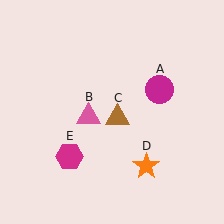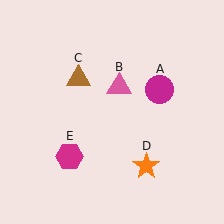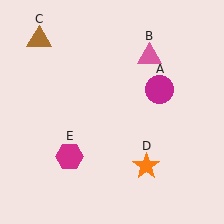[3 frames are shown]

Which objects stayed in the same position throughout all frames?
Magenta circle (object A) and orange star (object D) and magenta hexagon (object E) remained stationary.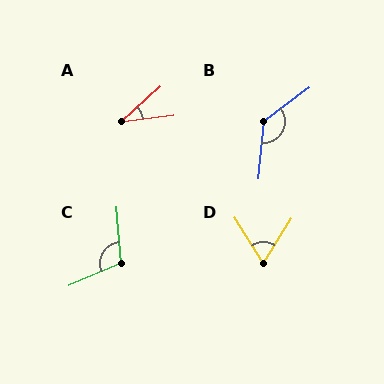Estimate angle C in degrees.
Approximately 109 degrees.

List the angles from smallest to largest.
A (35°), D (65°), C (109°), B (132°).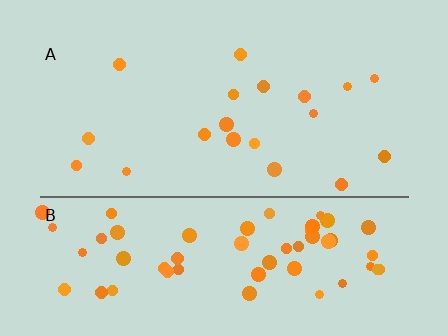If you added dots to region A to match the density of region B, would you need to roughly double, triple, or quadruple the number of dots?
Approximately triple.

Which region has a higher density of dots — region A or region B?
B (the bottom).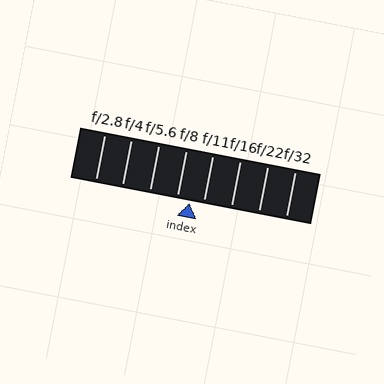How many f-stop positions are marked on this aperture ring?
There are 8 f-stop positions marked.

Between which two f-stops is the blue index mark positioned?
The index mark is between f/8 and f/11.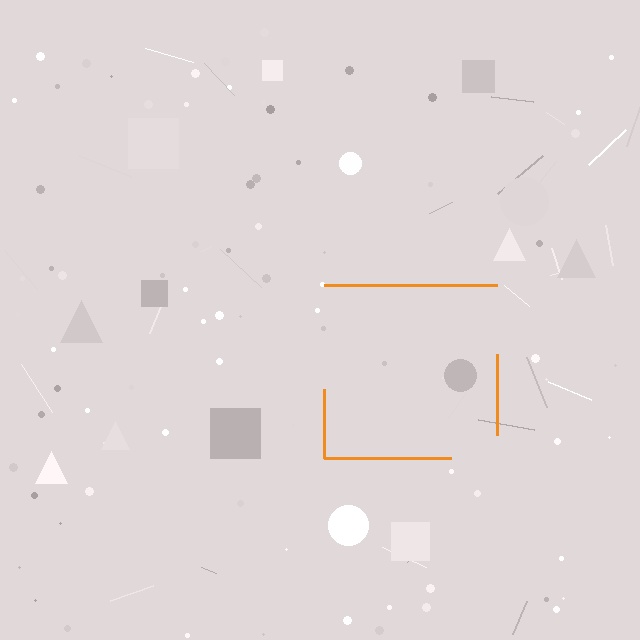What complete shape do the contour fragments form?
The contour fragments form a square.